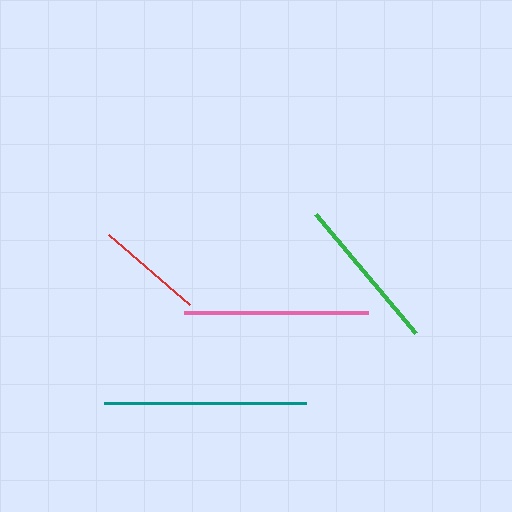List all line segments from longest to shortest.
From longest to shortest: teal, pink, green, red.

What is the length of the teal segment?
The teal segment is approximately 202 pixels long.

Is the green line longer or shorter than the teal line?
The teal line is longer than the green line.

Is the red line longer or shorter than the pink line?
The pink line is longer than the red line.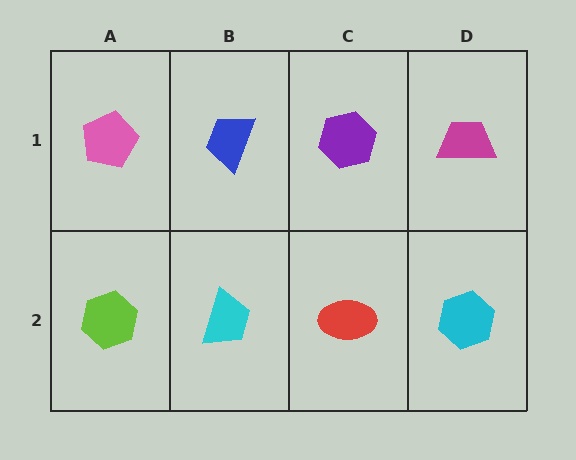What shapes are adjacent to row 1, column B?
A cyan trapezoid (row 2, column B), a pink pentagon (row 1, column A), a purple hexagon (row 1, column C).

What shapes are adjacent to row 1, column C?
A red ellipse (row 2, column C), a blue trapezoid (row 1, column B), a magenta trapezoid (row 1, column D).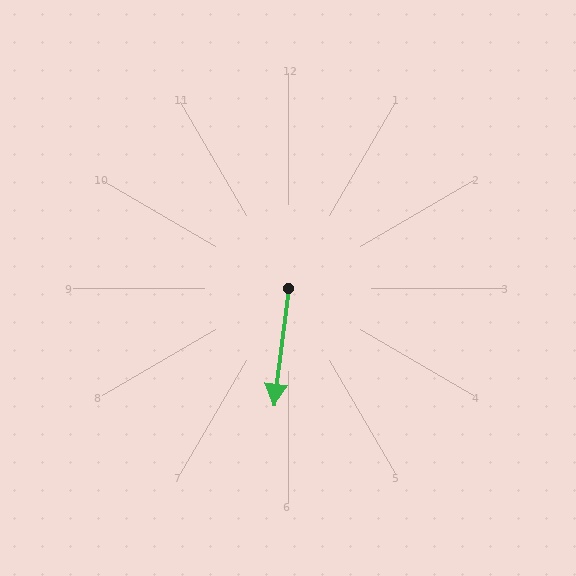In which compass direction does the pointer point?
South.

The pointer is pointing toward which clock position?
Roughly 6 o'clock.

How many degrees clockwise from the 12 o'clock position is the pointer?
Approximately 187 degrees.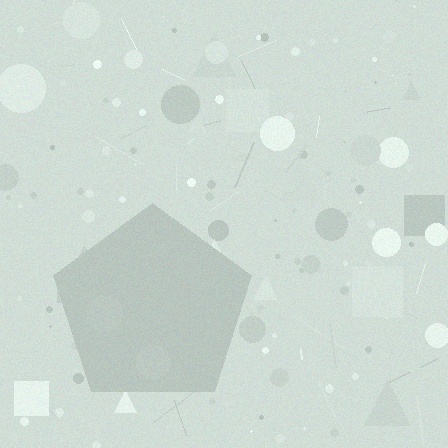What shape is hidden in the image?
A pentagon is hidden in the image.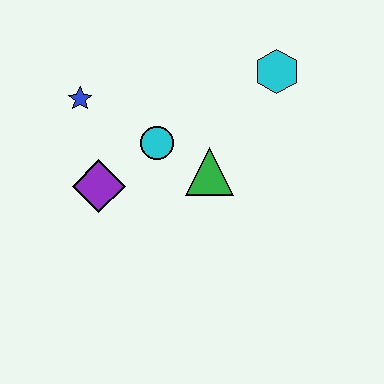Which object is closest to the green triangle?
The cyan circle is closest to the green triangle.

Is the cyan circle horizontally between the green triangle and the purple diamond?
Yes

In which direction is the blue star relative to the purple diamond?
The blue star is above the purple diamond.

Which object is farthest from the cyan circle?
The cyan hexagon is farthest from the cyan circle.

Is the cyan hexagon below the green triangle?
No